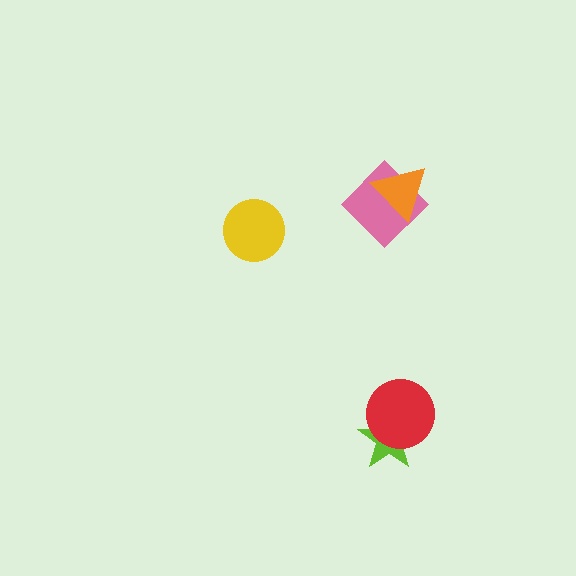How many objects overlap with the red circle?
1 object overlaps with the red circle.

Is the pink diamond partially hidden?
Yes, it is partially covered by another shape.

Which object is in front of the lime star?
The red circle is in front of the lime star.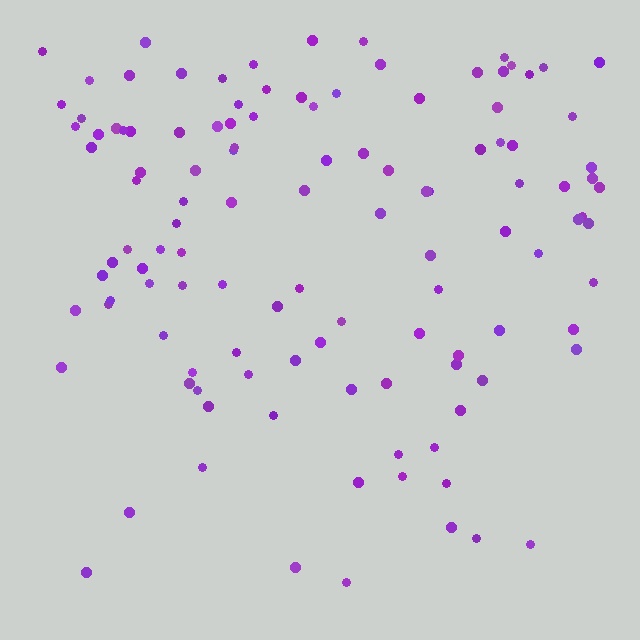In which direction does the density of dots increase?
From bottom to top, with the top side densest.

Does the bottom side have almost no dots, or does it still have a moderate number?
Still a moderate number, just noticeably fewer than the top.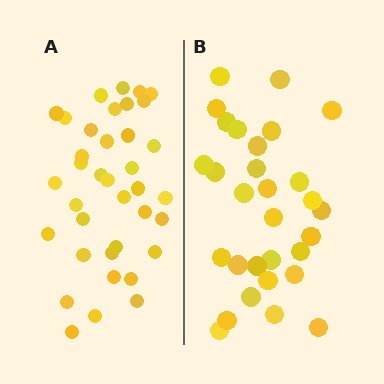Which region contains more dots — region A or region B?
Region A (the left region) has more dots.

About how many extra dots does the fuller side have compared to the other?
Region A has roughly 8 or so more dots than region B.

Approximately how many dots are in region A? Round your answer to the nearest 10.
About 40 dots. (The exact count is 37, which rounds to 40.)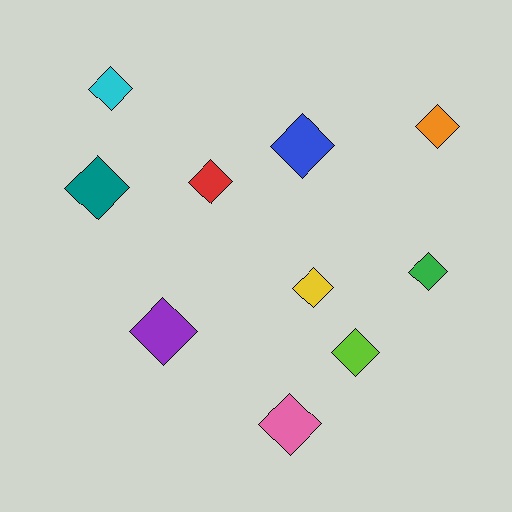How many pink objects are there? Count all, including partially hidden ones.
There is 1 pink object.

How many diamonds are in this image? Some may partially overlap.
There are 10 diamonds.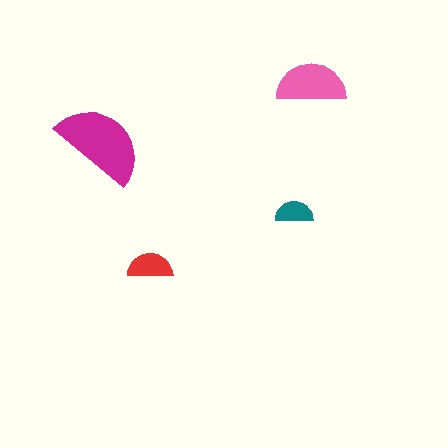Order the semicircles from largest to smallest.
the magenta one, the pink one, the red one, the teal one.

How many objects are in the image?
There are 4 objects in the image.